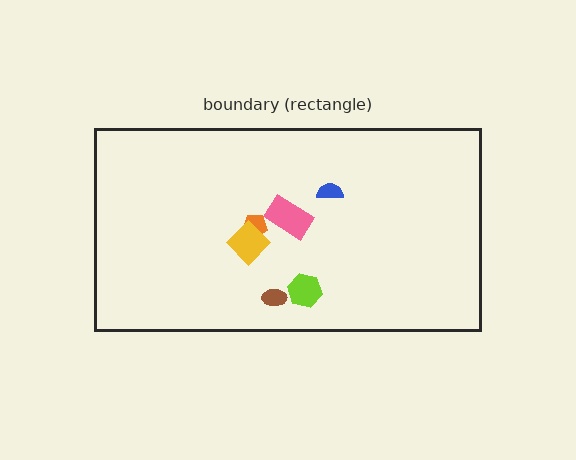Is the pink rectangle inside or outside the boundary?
Inside.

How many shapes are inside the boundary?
6 inside, 0 outside.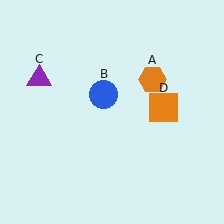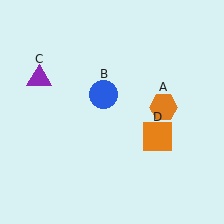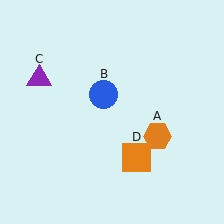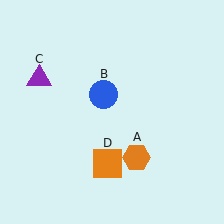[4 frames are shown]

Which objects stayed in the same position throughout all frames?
Blue circle (object B) and purple triangle (object C) remained stationary.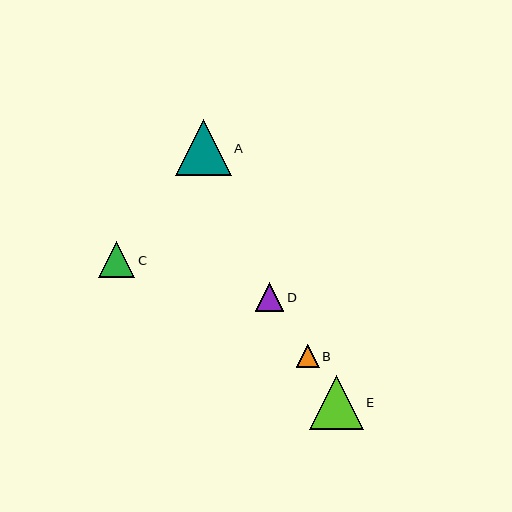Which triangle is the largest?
Triangle A is the largest with a size of approximately 56 pixels.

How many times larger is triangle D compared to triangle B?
Triangle D is approximately 1.3 times the size of triangle B.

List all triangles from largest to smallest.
From largest to smallest: A, E, C, D, B.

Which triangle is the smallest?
Triangle B is the smallest with a size of approximately 23 pixels.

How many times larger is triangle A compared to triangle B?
Triangle A is approximately 2.4 times the size of triangle B.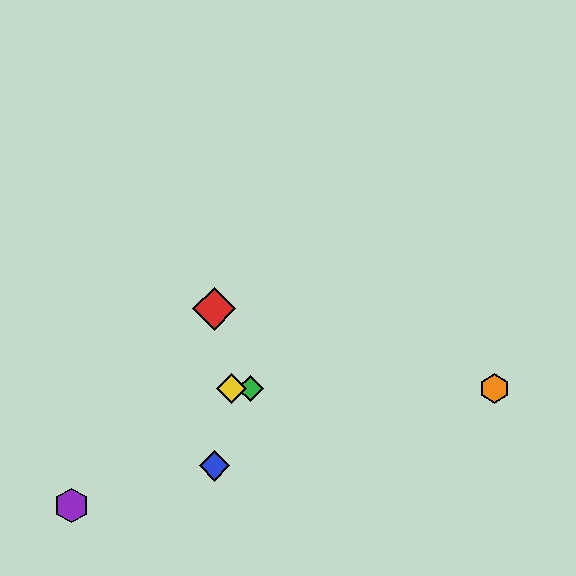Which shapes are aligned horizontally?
The green diamond, the yellow diamond, the orange hexagon are aligned horizontally.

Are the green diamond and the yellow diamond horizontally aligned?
Yes, both are at y≈389.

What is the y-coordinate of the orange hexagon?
The orange hexagon is at y≈389.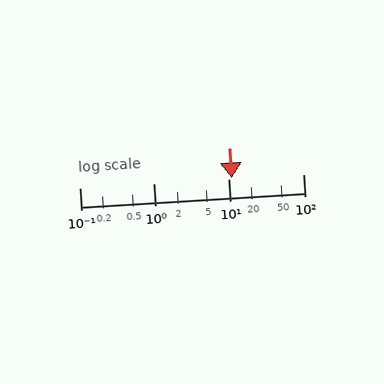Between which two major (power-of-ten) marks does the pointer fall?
The pointer is between 10 and 100.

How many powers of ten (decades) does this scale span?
The scale spans 3 decades, from 0.1 to 100.